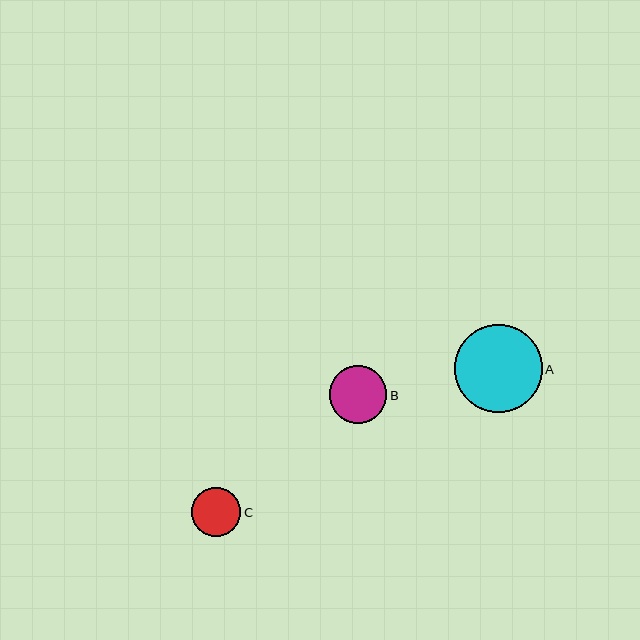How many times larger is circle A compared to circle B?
Circle A is approximately 1.5 times the size of circle B.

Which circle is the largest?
Circle A is the largest with a size of approximately 88 pixels.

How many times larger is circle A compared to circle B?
Circle A is approximately 1.5 times the size of circle B.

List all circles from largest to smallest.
From largest to smallest: A, B, C.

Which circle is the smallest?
Circle C is the smallest with a size of approximately 49 pixels.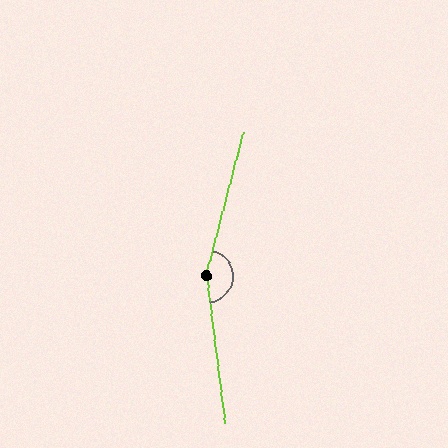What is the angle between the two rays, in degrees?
Approximately 159 degrees.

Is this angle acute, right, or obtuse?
It is obtuse.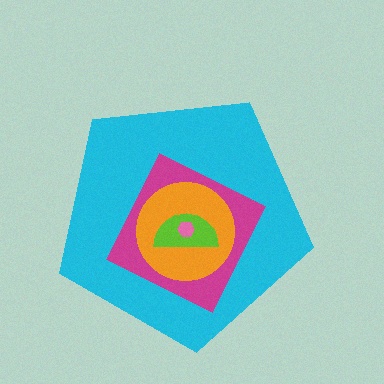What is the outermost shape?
The cyan pentagon.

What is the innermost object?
The pink hexagon.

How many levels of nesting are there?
5.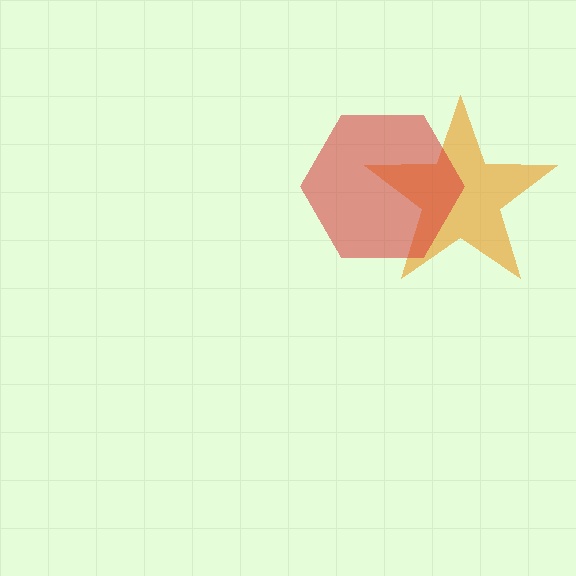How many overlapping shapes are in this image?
There are 2 overlapping shapes in the image.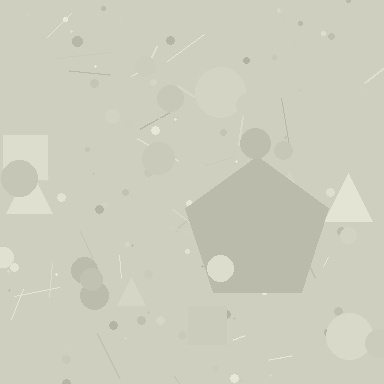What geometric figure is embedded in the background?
A pentagon is embedded in the background.